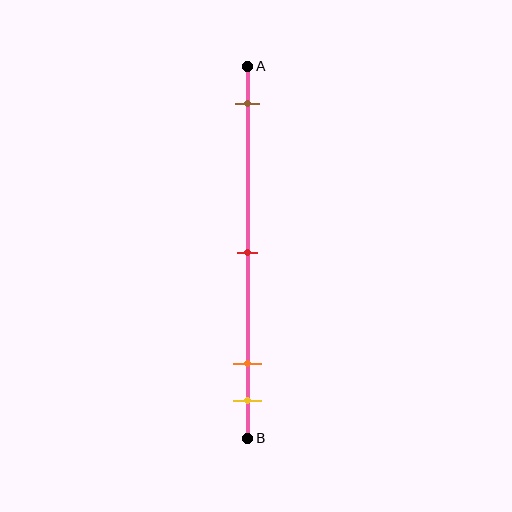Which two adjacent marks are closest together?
The orange and yellow marks are the closest adjacent pair.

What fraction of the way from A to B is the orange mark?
The orange mark is approximately 80% (0.8) of the way from A to B.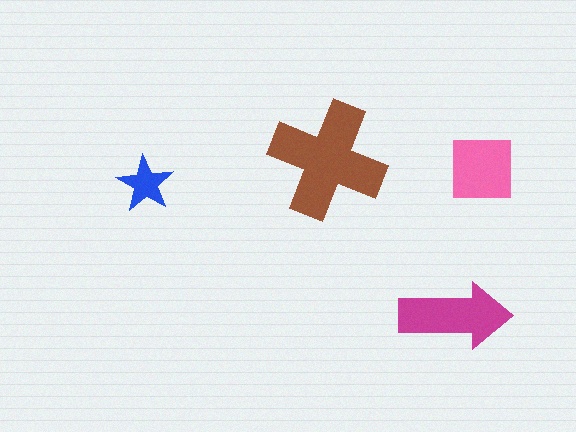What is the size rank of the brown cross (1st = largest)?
1st.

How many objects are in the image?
There are 4 objects in the image.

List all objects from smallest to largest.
The blue star, the pink square, the magenta arrow, the brown cross.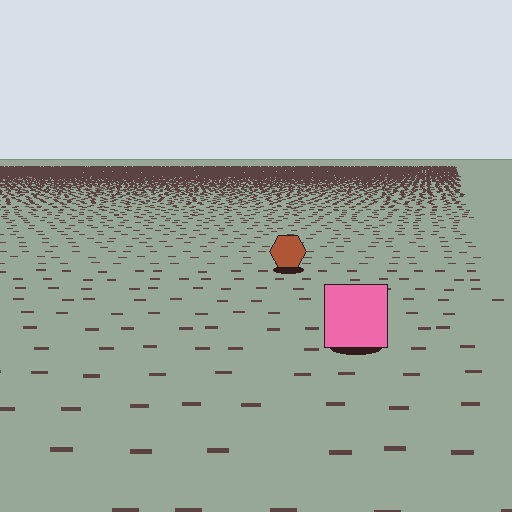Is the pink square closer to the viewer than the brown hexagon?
Yes. The pink square is closer — you can tell from the texture gradient: the ground texture is coarser near it.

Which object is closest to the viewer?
The pink square is closest. The texture marks near it are larger and more spread out.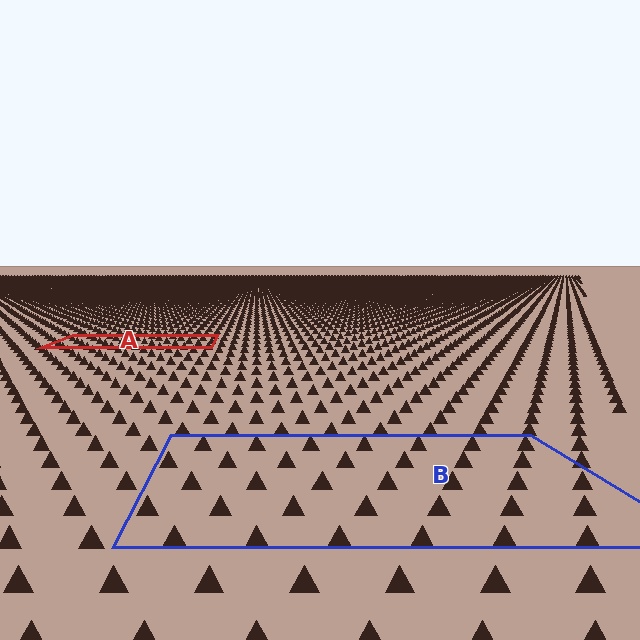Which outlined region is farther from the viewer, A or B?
Region A is farther from the viewer — the texture elements inside it appear smaller and more densely packed.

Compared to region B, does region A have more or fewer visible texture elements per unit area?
Region A has more texture elements per unit area — they are packed more densely because it is farther away.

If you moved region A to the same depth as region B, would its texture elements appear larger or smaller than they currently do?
They would appear larger. At a closer depth, the same texture elements are projected at a bigger on-screen size.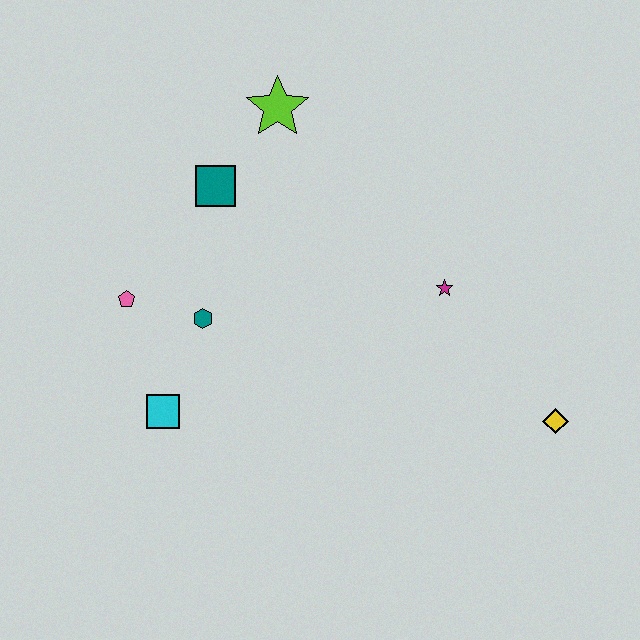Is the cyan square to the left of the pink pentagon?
No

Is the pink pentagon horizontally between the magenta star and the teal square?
No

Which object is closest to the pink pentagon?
The teal hexagon is closest to the pink pentagon.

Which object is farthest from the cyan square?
The yellow diamond is farthest from the cyan square.